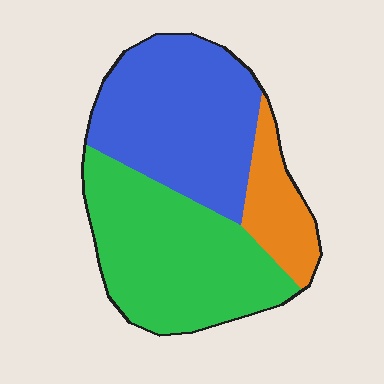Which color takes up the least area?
Orange, at roughly 15%.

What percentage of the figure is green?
Green takes up about two fifths (2/5) of the figure.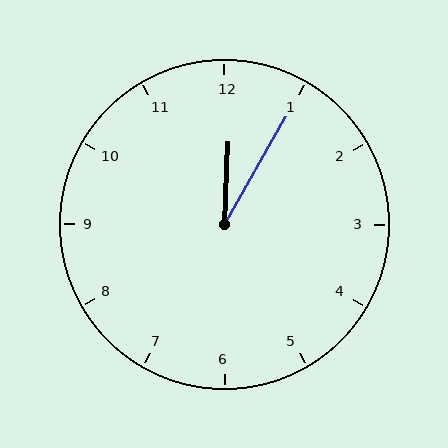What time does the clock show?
12:05.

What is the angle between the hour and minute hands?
Approximately 28 degrees.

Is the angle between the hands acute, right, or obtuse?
It is acute.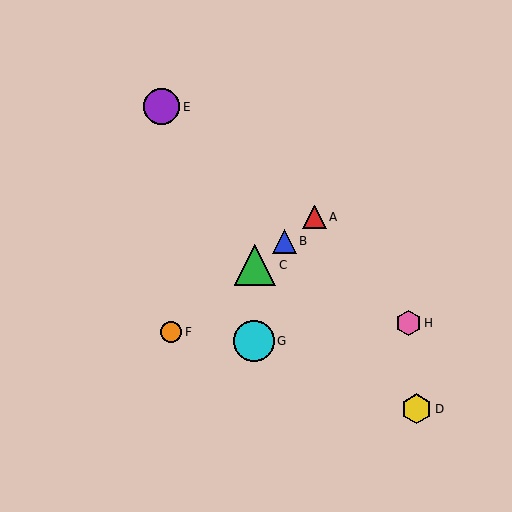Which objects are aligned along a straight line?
Objects A, B, C, F are aligned along a straight line.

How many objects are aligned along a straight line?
4 objects (A, B, C, F) are aligned along a straight line.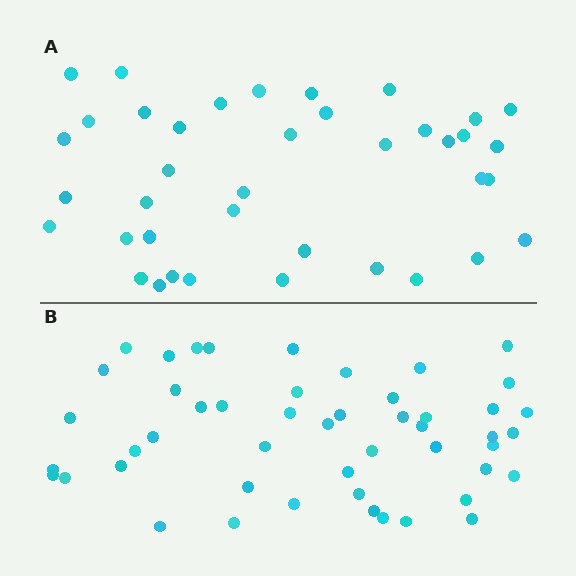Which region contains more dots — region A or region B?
Region B (the bottom region) has more dots.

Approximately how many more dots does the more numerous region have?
Region B has roughly 10 or so more dots than region A.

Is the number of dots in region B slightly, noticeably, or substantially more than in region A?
Region B has noticeably more, but not dramatically so. The ratio is roughly 1.3 to 1.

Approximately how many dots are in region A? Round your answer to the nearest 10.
About 40 dots. (The exact count is 39, which rounds to 40.)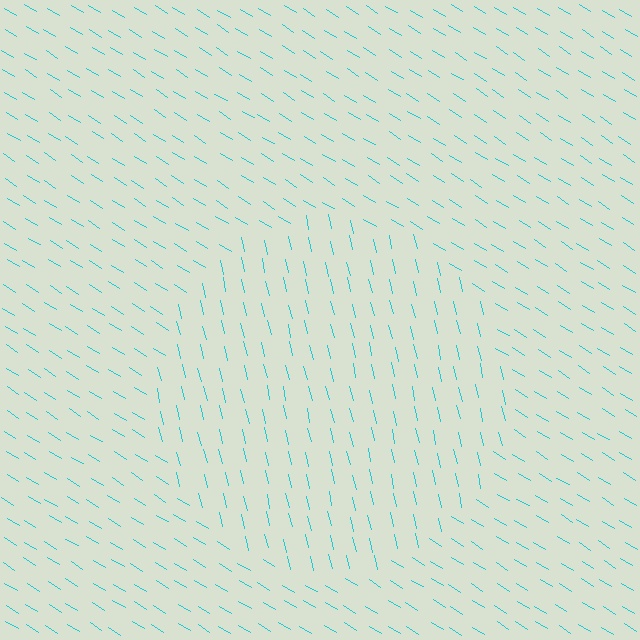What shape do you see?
I see a circle.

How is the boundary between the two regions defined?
The boundary is defined purely by a change in line orientation (approximately 45 degrees difference). All lines are the same color and thickness.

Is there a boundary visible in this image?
Yes, there is a texture boundary formed by a change in line orientation.